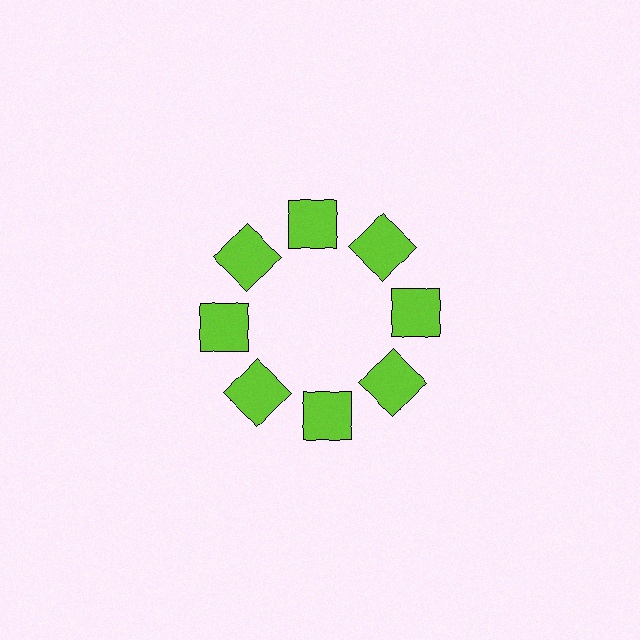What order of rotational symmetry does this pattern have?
This pattern has 8-fold rotational symmetry.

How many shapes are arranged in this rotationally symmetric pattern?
There are 8 shapes, arranged in 8 groups of 1.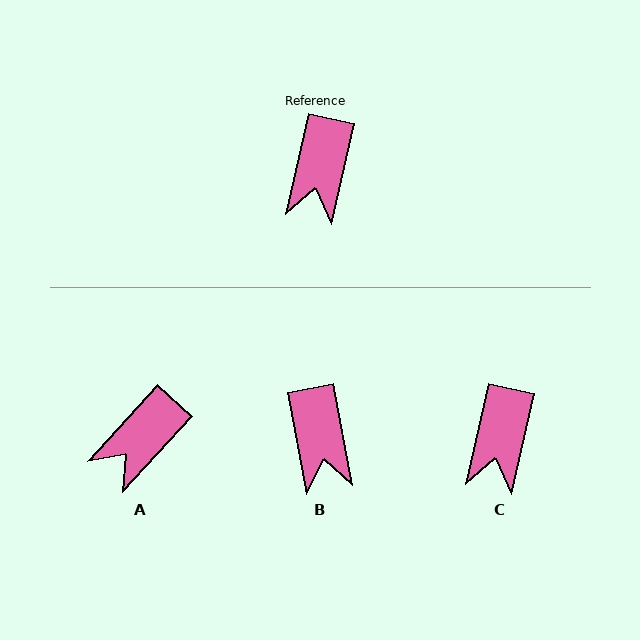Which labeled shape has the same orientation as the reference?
C.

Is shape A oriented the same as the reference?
No, it is off by about 30 degrees.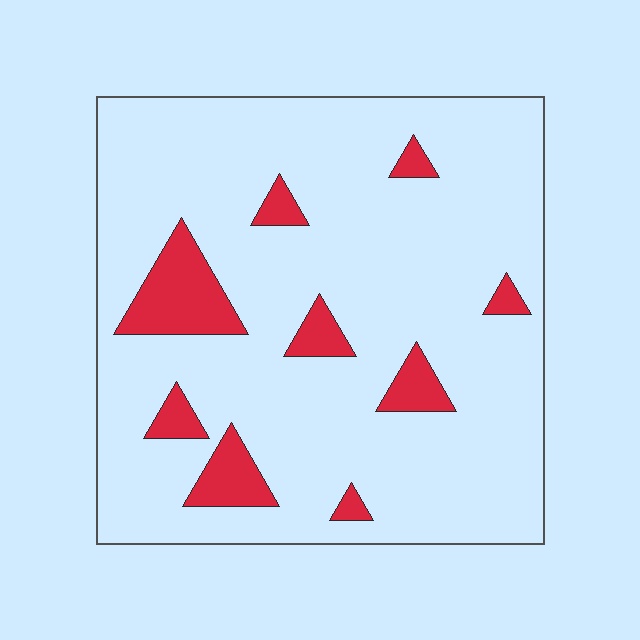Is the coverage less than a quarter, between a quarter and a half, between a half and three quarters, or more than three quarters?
Less than a quarter.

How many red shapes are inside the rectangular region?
9.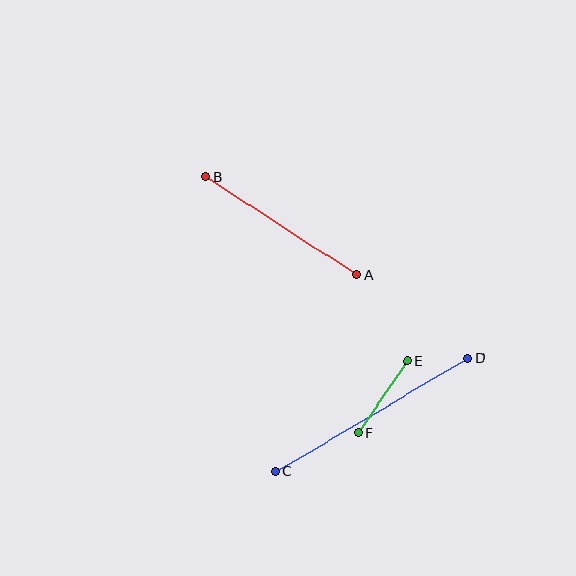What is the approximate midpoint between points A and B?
The midpoint is at approximately (281, 226) pixels.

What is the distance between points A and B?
The distance is approximately 180 pixels.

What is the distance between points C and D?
The distance is approximately 223 pixels.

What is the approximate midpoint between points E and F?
The midpoint is at approximately (383, 397) pixels.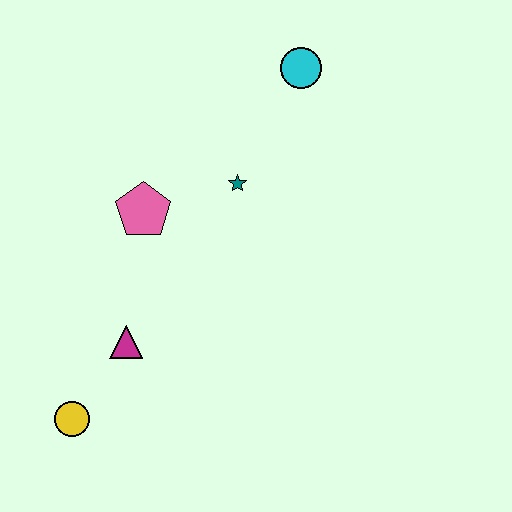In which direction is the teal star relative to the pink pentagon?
The teal star is to the right of the pink pentagon.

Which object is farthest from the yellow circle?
The cyan circle is farthest from the yellow circle.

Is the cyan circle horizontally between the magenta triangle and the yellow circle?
No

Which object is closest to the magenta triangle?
The yellow circle is closest to the magenta triangle.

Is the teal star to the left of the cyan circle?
Yes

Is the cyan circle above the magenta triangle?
Yes